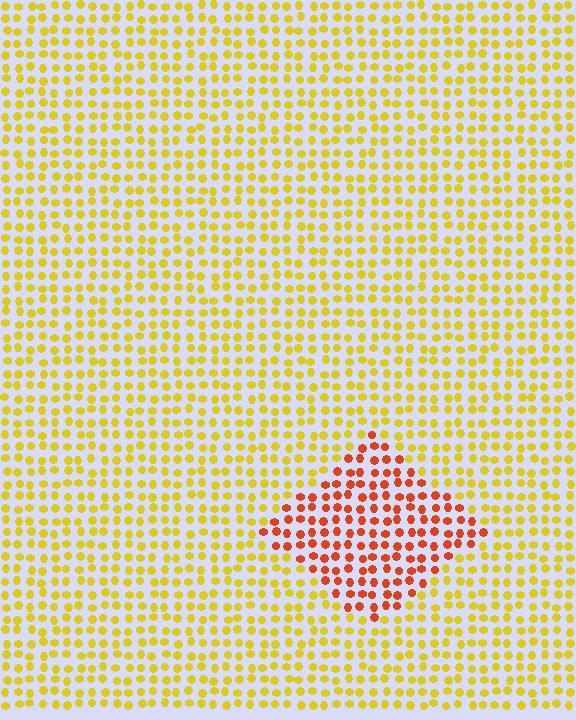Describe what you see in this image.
The image is filled with small yellow elements in a uniform arrangement. A diamond-shaped region is visible where the elements are tinted to a slightly different hue, forming a subtle color boundary.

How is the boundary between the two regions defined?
The boundary is defined purely by a slight shift in hue (about 45 degrees). Spacing, size, and orientation are identical on both sides.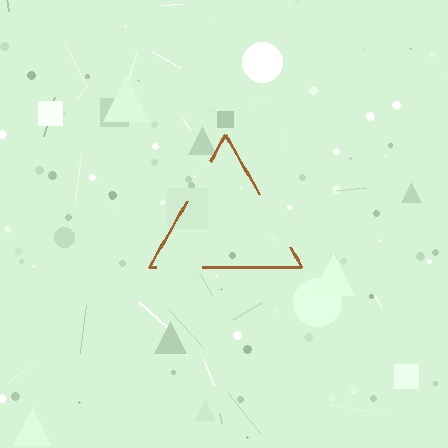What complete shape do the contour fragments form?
The contour fragments form a triangle.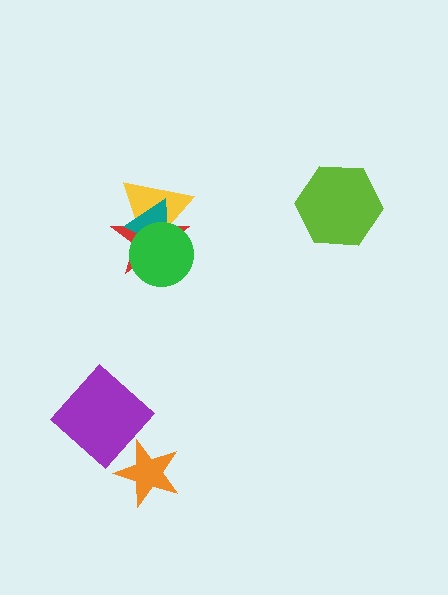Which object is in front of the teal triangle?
The green circle is in front of the teal triangle.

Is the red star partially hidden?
Yes, it is partially covered by another shape.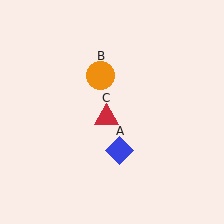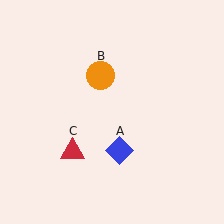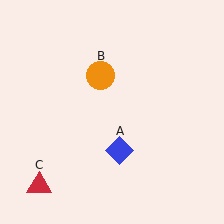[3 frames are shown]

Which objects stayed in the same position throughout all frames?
Blue diamond (object A) and orange circle (object B) remained stationary.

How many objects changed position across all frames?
1 object changed position: red triangle (object C).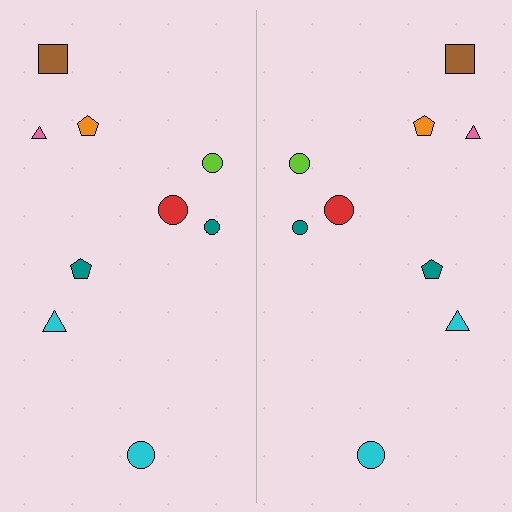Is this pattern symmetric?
Yes, this pattern has bilateral (reflection) symmetry.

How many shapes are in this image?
There are 18 shapes in this image.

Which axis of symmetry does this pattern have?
The pattern has a vertical axis of symmetry running through the center of the image.